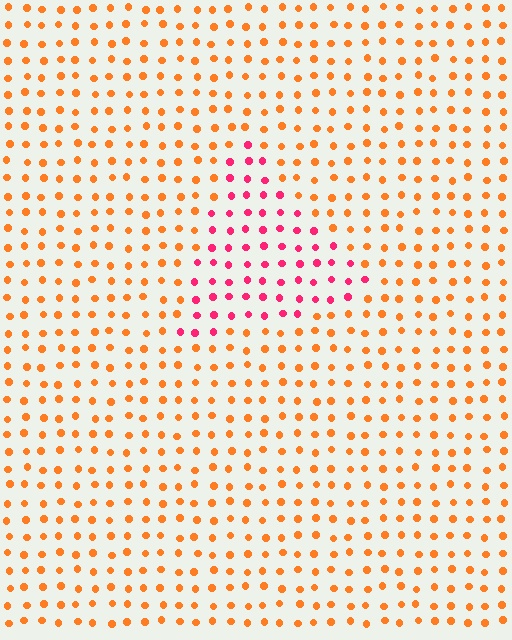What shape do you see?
I see a triangle.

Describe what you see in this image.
The image is filled with small orange elements in a uniform arrangement. A triangle-shaped region is visible where the elements are tinted to a slightly different hue, forming a subtle color boundary.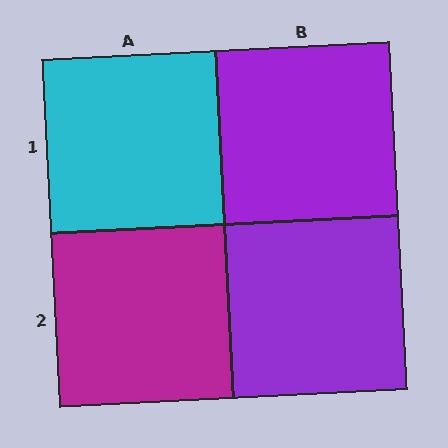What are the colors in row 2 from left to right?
Magenta, purple.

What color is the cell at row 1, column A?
Cyan.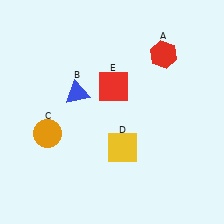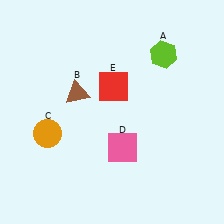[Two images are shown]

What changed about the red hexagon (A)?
In Image 1, A is red. In Image 2, it changed to lime.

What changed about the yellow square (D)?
In Image 1, D is yellow. In Image 2, it changed to pink.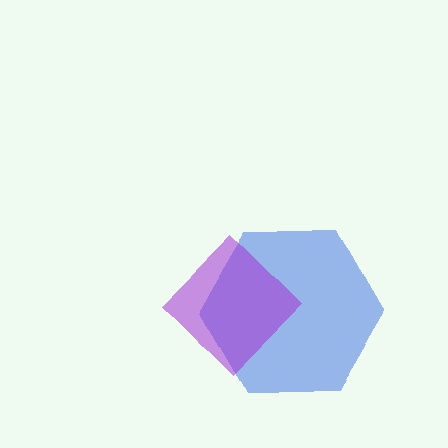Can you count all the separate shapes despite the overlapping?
Yes, there are 2 separate shapes.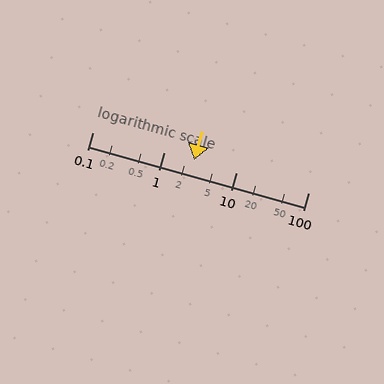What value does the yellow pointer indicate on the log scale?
The pointer indicates approximately 2.6.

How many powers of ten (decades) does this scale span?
The scale spans 3 decades, from 0.1 to 100.